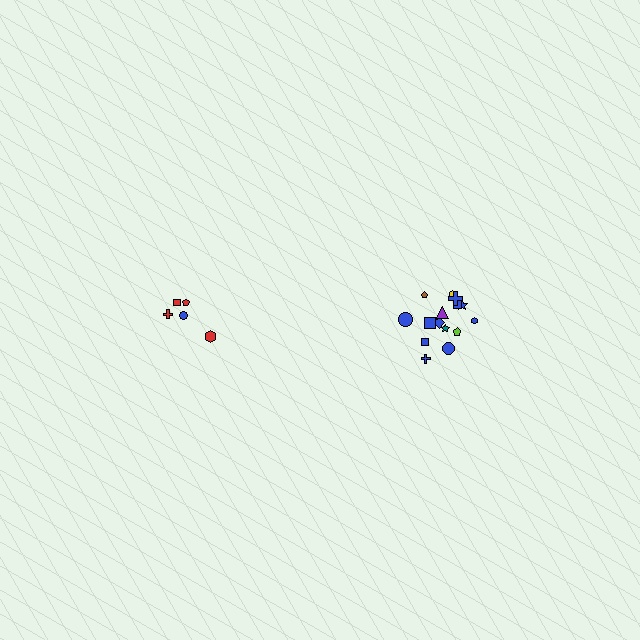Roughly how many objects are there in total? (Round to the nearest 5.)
Roughly 20 objects in total.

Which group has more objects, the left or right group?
The right group.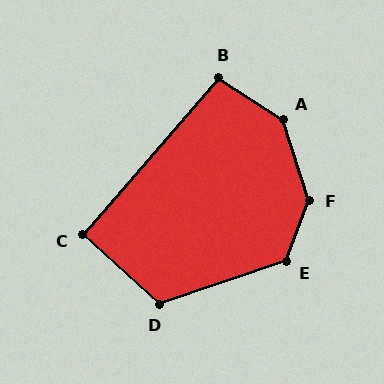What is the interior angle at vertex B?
Approximately 99 degrees (obtuse).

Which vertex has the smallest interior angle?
C, at approximately 92 degrees.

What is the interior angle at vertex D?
Approximately 119 degrees (obtuse).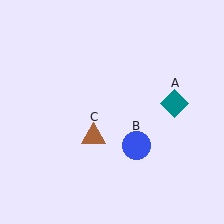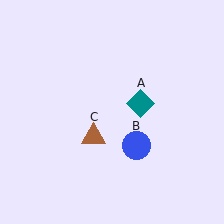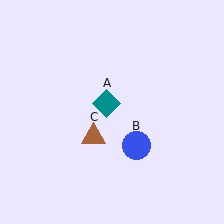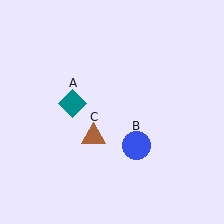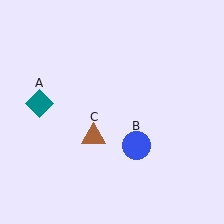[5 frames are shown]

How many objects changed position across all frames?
1 object changed position: teal diamond (object A).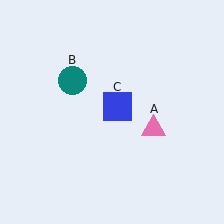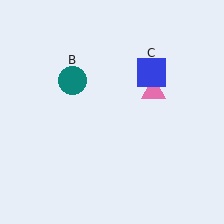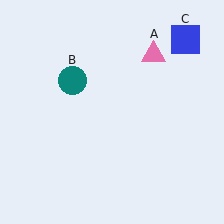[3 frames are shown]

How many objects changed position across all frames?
2 objects changed position: pink triangle (object A), blue square (object C).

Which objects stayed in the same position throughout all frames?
Teal circle (object B) remained stationary.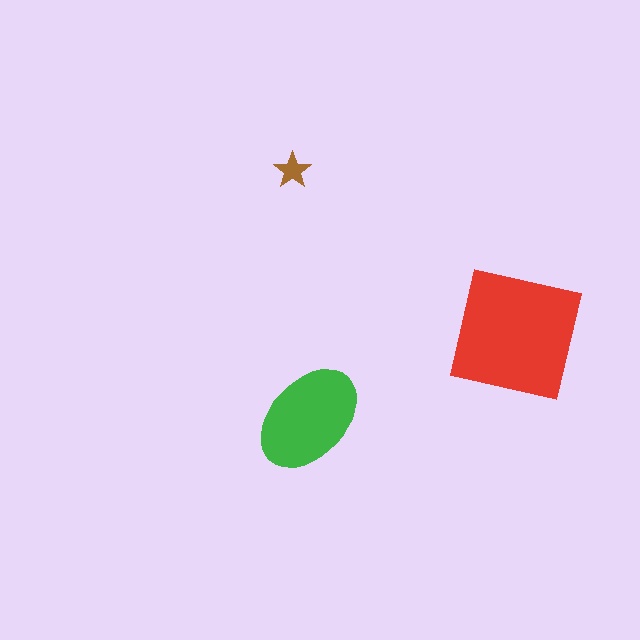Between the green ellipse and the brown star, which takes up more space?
The green ellipse.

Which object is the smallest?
The brown star.